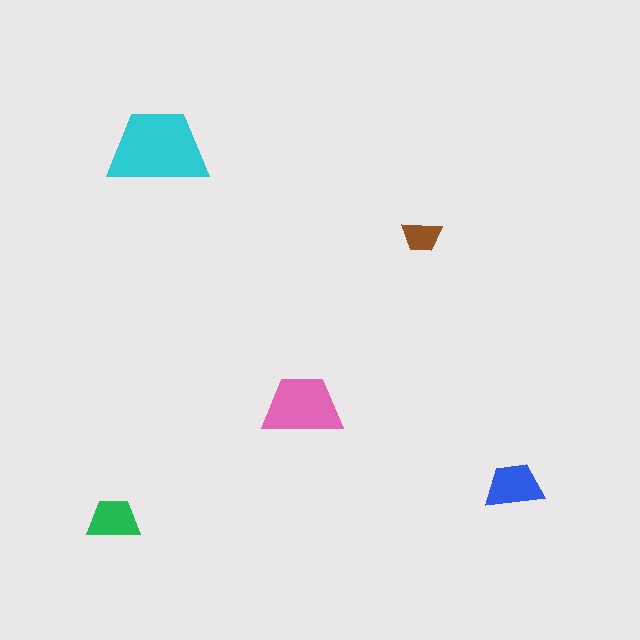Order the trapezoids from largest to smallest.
the cyan one, the pink one, the blue one, the green one, the brown one.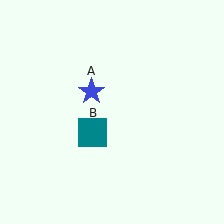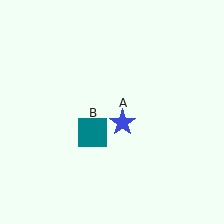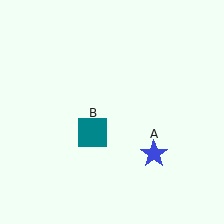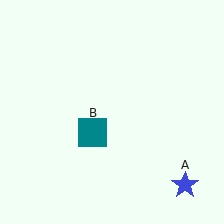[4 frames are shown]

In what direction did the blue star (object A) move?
The blue star (object A) moved down and to the right.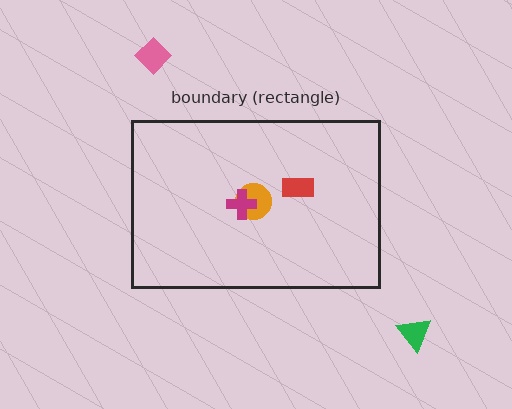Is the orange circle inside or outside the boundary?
Inside.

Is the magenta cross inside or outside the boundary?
Inside.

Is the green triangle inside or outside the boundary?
Outside.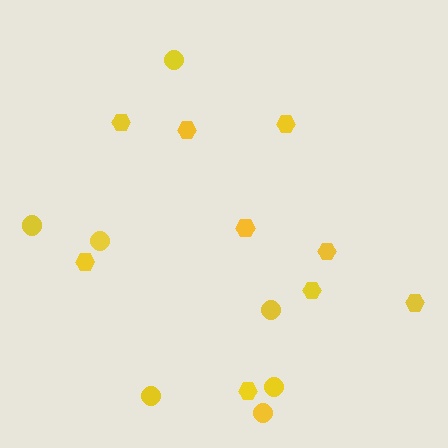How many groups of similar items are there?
There are 2 groups: one group of hexagons (9) and one group of circles (7).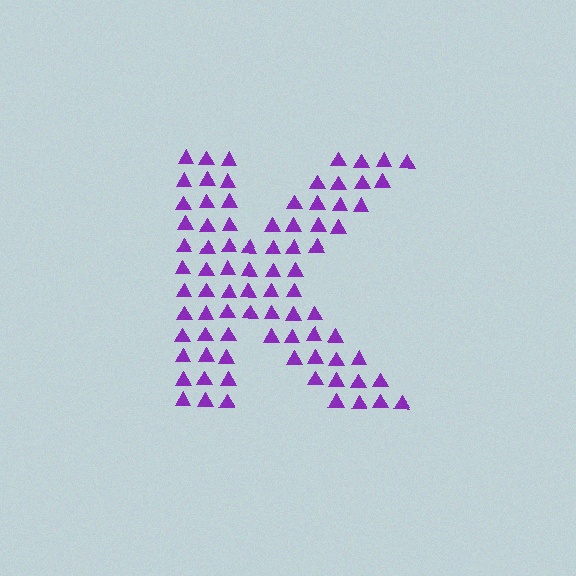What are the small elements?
The small elements are triangles.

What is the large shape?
The large shape is the letter K.